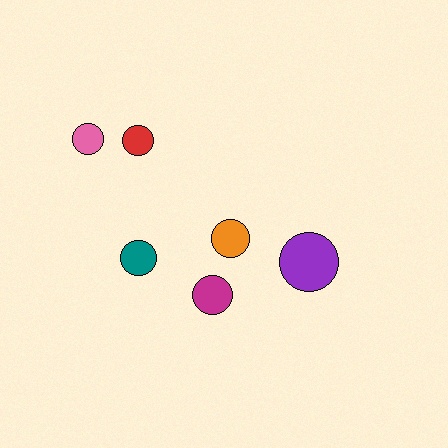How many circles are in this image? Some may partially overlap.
There are 6 circles.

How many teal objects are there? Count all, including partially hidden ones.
There is 1 teal object.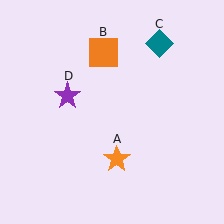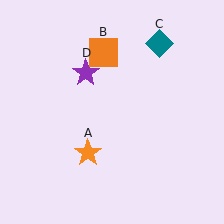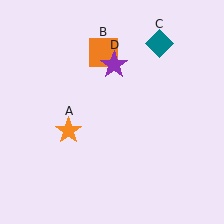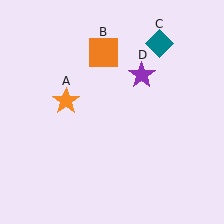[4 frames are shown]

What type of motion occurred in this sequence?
The orange star (object A), purple star (object D) rotated clockwise around the center of the scene.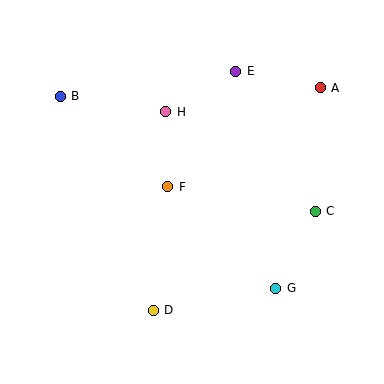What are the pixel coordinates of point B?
Point B is at (60, 96).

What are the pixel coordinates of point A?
Point A is at (320, 88).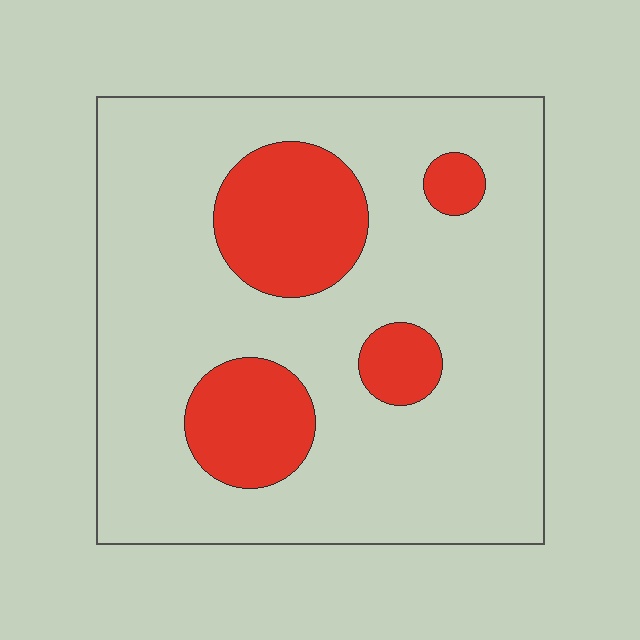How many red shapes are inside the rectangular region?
4.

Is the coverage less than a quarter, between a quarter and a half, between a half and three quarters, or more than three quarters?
Less than a quarter.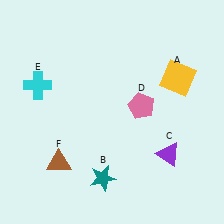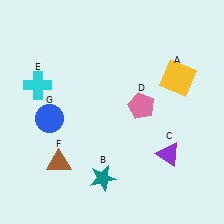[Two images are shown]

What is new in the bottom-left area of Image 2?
A blue circle (G) was added in the bottom-left area of Image 2.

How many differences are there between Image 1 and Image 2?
There is 1 difference between the two images.